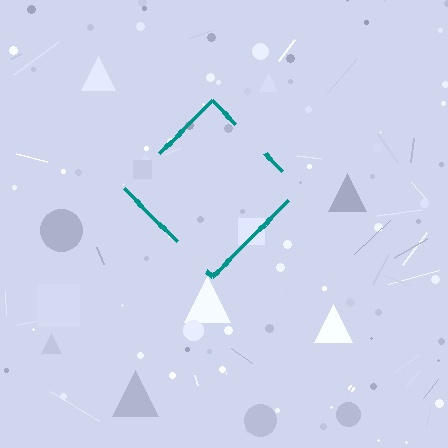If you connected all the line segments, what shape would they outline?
They would outline a diamond.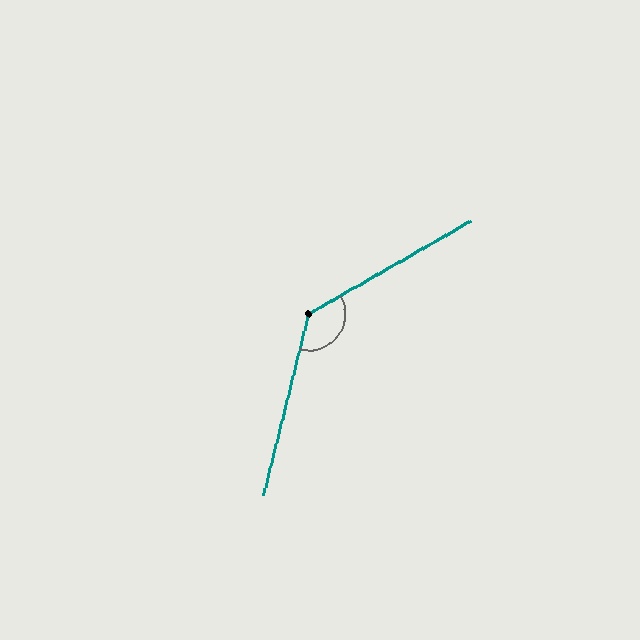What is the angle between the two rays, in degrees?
Approximately 134 degrees.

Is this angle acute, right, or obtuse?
It is obtuse.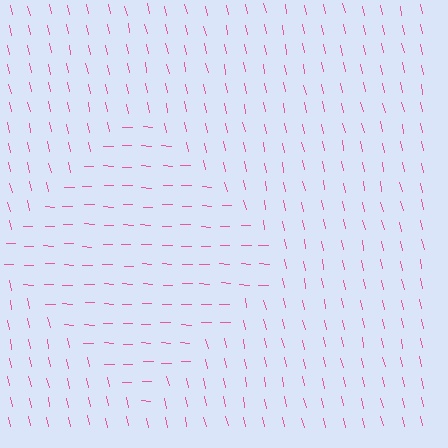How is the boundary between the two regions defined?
The boundary is defined purely by a change in line orientation (approximately 76 degrees difference). All lines are the same color and thickness.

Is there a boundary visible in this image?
Yes, there is a texture boundary formed by a change in line orientation.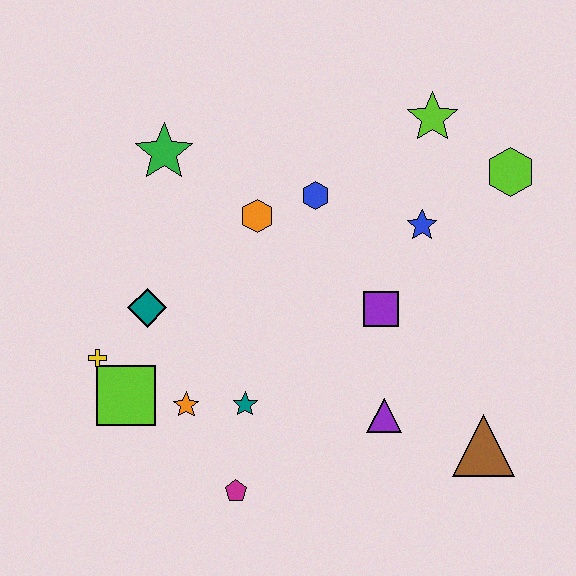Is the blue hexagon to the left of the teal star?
No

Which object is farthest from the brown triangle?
The green star is farthest from the brown triangle.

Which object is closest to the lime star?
The lime hexagon is closest to the lime star.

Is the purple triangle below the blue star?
Yes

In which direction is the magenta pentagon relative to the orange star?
The magenta pentagon is below the orange star.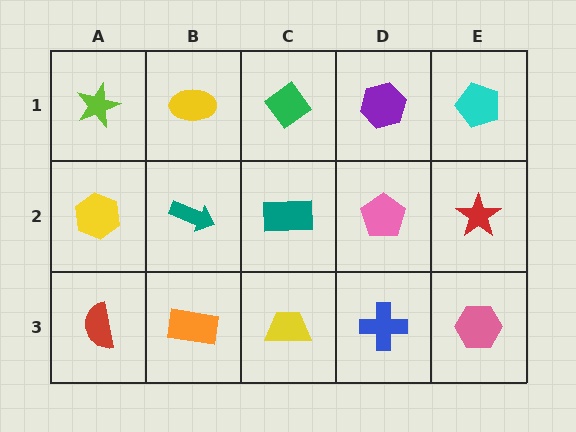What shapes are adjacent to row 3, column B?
A teal arrow (row 2, column B), a red semicircle (row 3, column A), a yellow trapezoid (row 3, column C).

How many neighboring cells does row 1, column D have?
3.